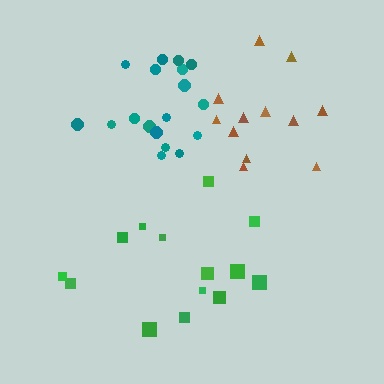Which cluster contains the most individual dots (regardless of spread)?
Teal (18).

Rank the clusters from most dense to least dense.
teal, brown, green.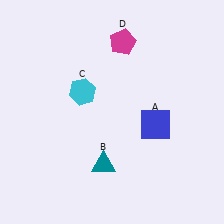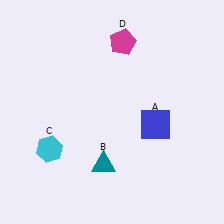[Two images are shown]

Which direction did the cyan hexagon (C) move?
The cyan hexagon (C) moved down.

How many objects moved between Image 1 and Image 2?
1 object moved between the two images.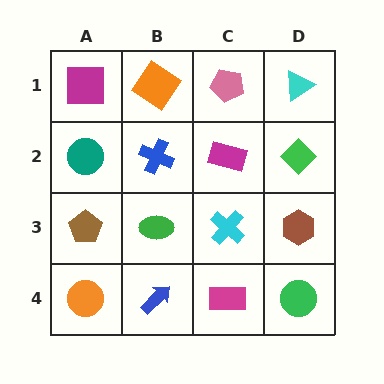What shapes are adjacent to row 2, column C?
A pink pentagon (row 1, column C), a cyan cross (row 3, column C), a blue cross (row 2, column B), a green diamond (row 2, column D).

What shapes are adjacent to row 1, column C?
A magenta rectangle (row 2, column C), an orange diamond (row 1, column B), a cyan triangle (row 1, column D).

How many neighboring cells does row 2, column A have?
3.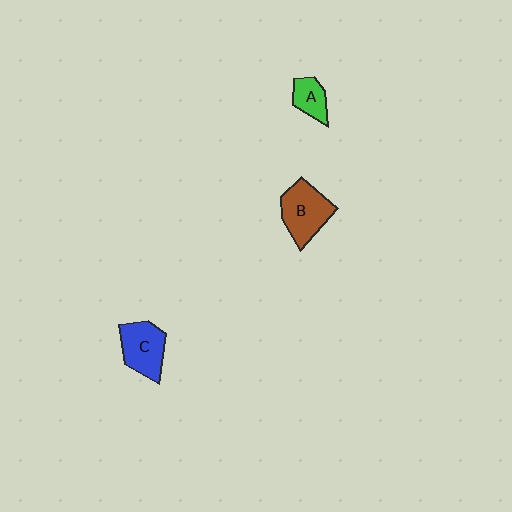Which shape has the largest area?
Shape B (brown).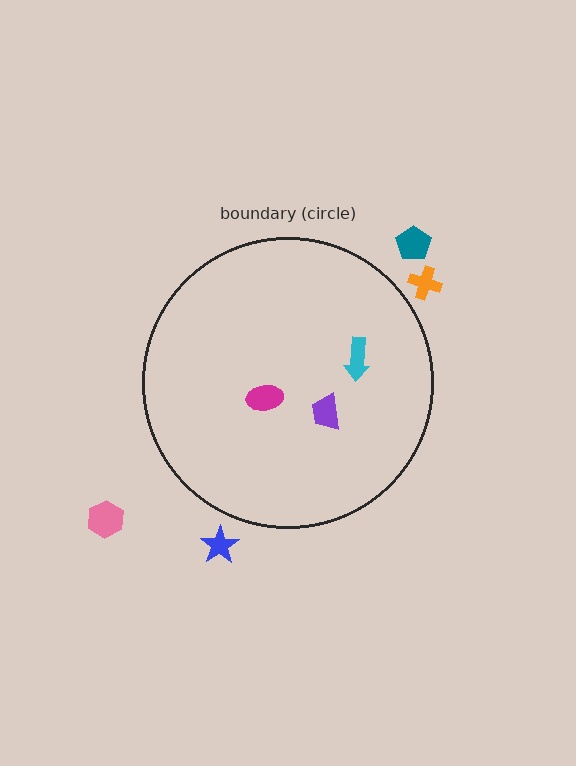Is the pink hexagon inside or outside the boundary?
Outside.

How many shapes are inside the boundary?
3 inside, 4 outside.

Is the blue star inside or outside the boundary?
Outside.